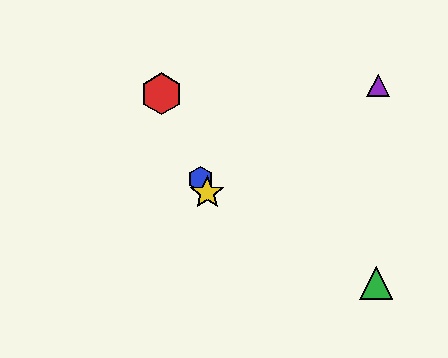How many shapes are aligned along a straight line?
3 shapes (the red hexagon, the blue hexagon, the yellow star) are aligned along a straight line.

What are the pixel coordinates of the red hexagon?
The red hexagon is at (162, 94).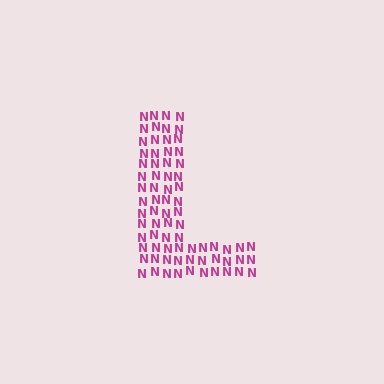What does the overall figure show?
The overall figure shows the letter L.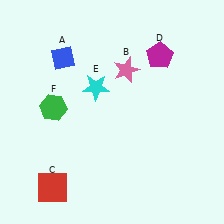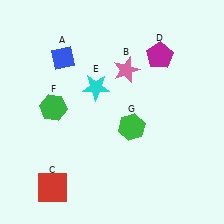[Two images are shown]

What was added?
A green hexagon (G) was added in Image 2.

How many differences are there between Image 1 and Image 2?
There is 1 difference between the two images.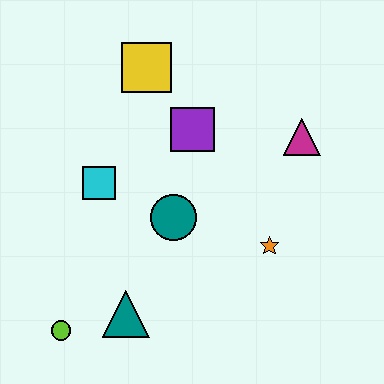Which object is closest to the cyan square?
The teal circle is closest to the cyan square.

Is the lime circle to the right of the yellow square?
No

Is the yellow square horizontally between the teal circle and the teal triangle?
Yes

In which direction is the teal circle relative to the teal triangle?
The teal circle is above the teal triangle.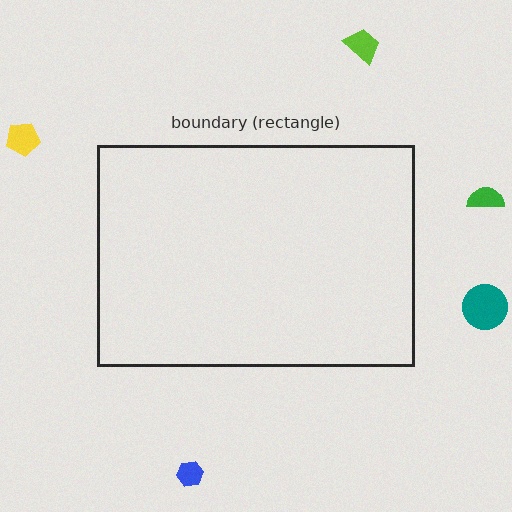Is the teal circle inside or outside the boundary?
Outside.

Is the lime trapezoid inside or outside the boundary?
Outside.